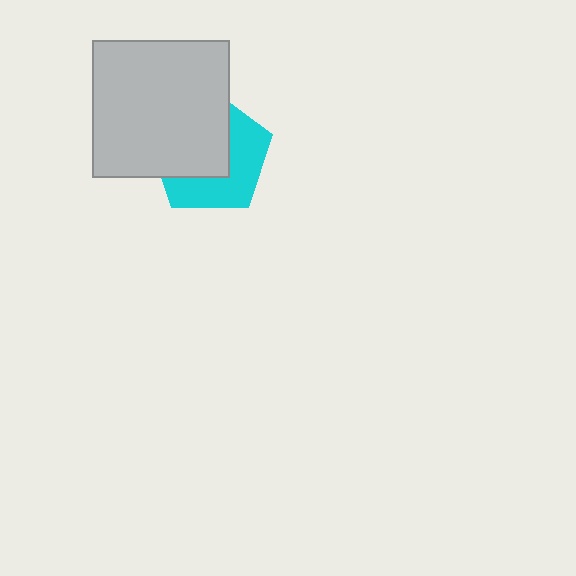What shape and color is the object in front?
The object in front is a light gray square.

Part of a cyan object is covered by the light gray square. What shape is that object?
It is a pentagon.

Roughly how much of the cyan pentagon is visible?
About half of it is visible (roughly 47%).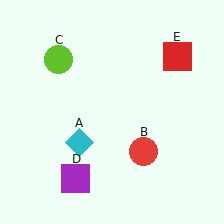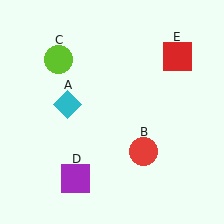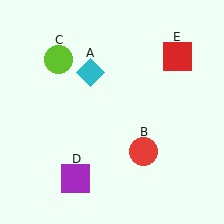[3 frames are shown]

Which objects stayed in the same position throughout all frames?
Red circle (object B) and lime circle (object C) and purple square (object D) and red square (object E) remained stationary.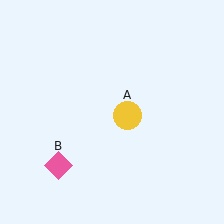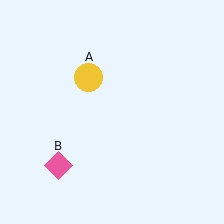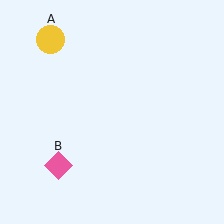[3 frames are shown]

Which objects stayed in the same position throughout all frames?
Pink diamond (object B) remained stationary.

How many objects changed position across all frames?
1 object changed position: yellow circle (object A).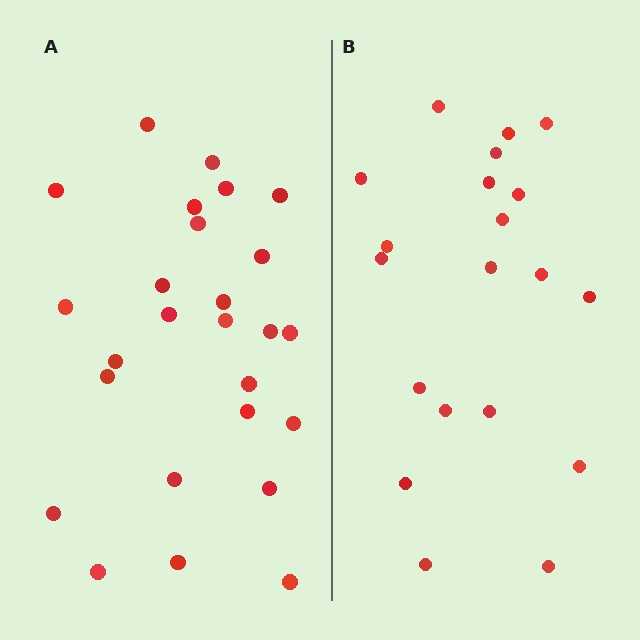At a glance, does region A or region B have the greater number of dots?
Region A (the left region) has more dots.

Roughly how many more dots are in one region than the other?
Region A has about 6 more dots than region B.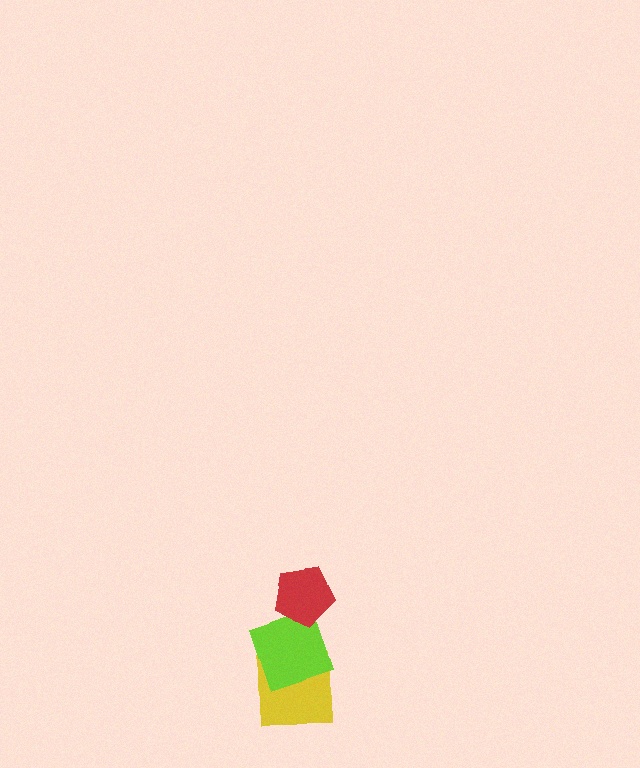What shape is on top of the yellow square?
The lime square is on top of the yellow square.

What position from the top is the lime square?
The lime square is 2nd from the top.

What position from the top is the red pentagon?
The red pentagon is 1st from the top.